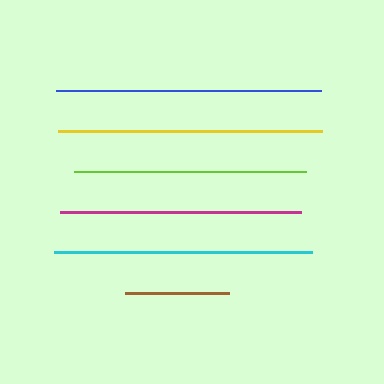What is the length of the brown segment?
The brown segment is approximately 104 pixels long.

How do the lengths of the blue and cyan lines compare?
The blue and cyan lines are approximately the same length.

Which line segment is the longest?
The blue line is the longest at approximately 265 pixels.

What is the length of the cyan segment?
The cyan segment is approximately 258 pixels long.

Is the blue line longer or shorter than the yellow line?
The blue line is longer than the yellow line.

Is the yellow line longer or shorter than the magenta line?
The yellow line is longer than the magenta line.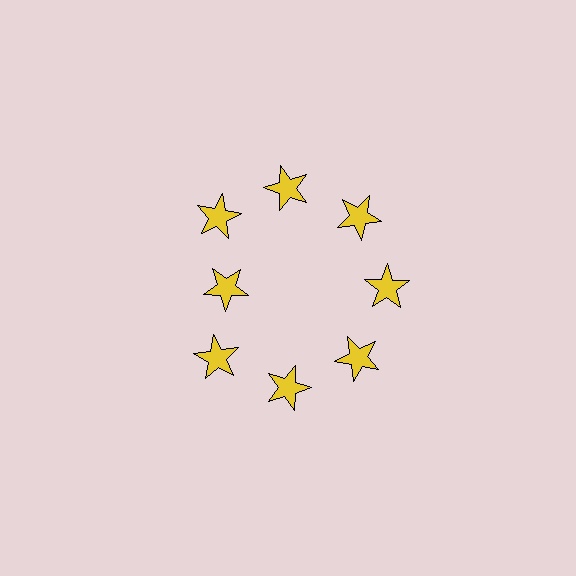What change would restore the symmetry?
The symmetry would be restored by moving it outward, back onto the ring so that all 8 stars sit at equal angles and equal distance from the center.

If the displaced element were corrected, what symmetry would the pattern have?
It would have 8-fold rotational symmetry — the pattern would map onto itself every 45 degrees.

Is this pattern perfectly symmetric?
No. The 8 yellow stars are arranged in a ring, but one element near the 9 o'clock position is pulled inward toward the center, breaking the 8-fold rotational symmetry.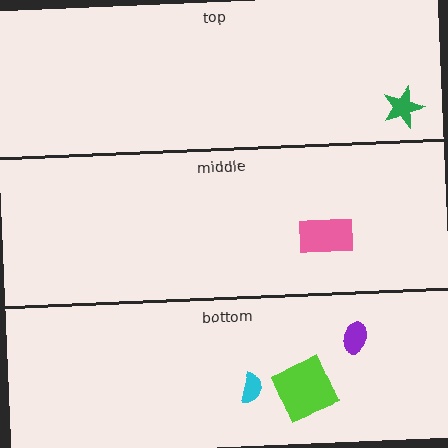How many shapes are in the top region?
1.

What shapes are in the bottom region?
The lime square, the purple ellipse, the cyan semicircle.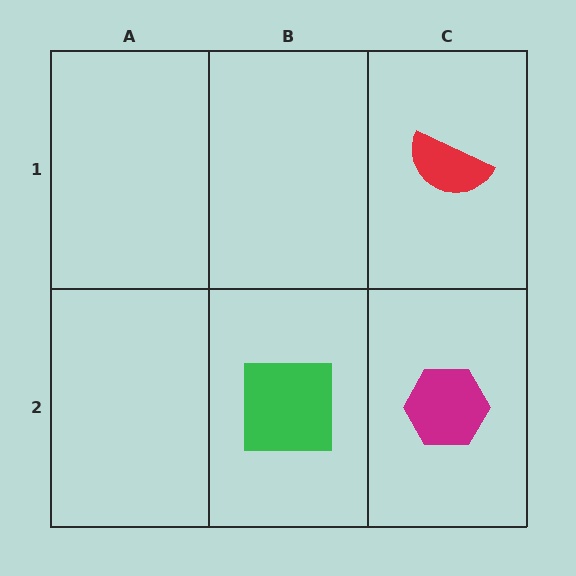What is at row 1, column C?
A red semicircle.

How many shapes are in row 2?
2 shapes.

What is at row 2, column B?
A green square.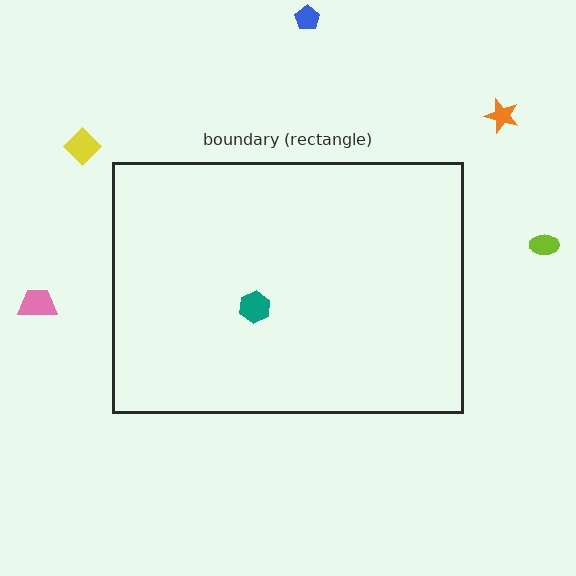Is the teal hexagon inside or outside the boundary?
Inside.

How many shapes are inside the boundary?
1 inside, 5 outside.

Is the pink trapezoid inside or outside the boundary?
Outside.